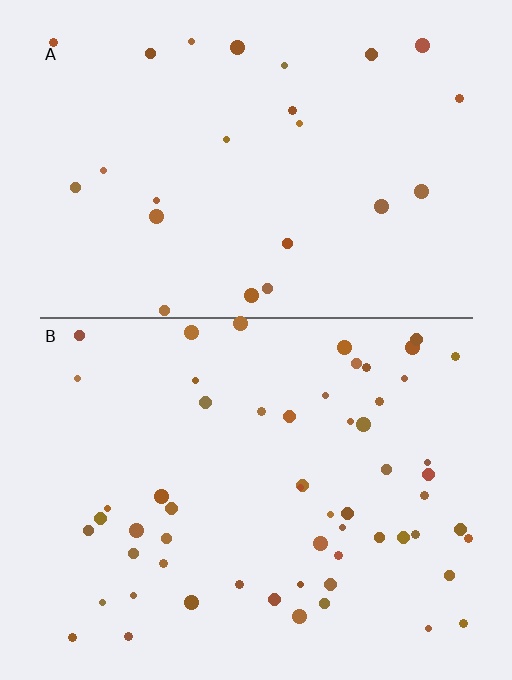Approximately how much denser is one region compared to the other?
Approximately 2.4× — region B over region A.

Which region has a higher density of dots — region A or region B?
B (the bottom).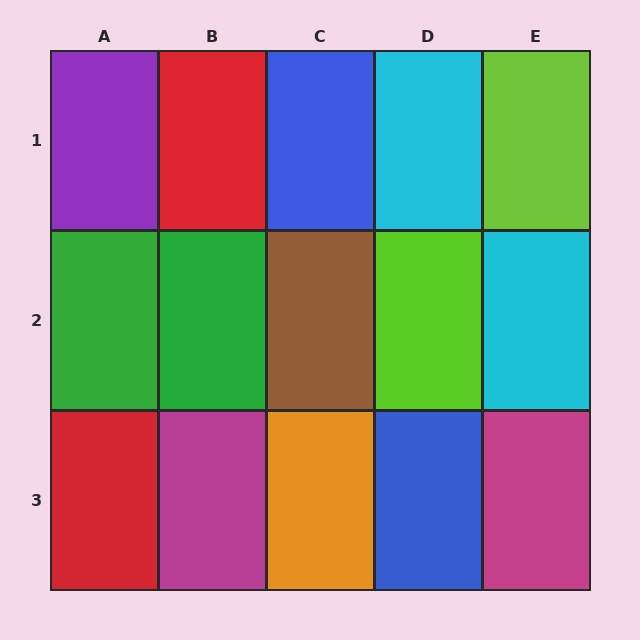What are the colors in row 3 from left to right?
Red, magenta, orange, blue, magenta.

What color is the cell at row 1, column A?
Purple.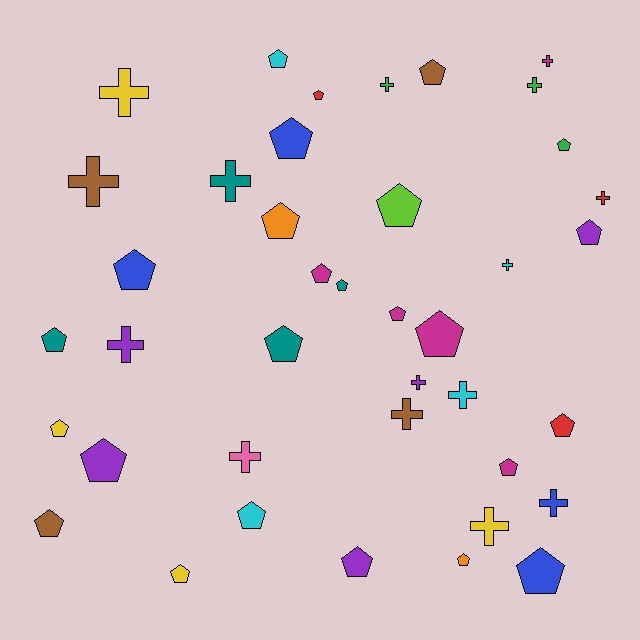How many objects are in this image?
There are 40 objects.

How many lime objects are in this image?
There is 1 lime object.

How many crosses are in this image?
There are 15 crosses.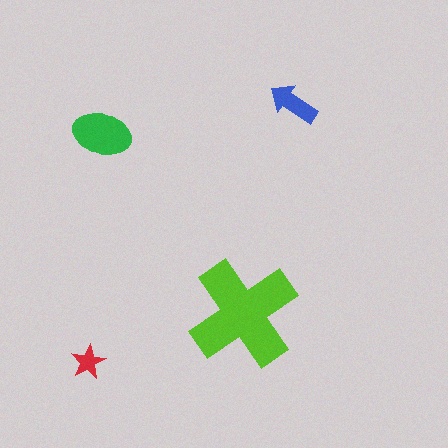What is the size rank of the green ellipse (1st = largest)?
2nd.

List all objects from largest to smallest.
The lime cross, the green ellipse, the blue arrow, the red star.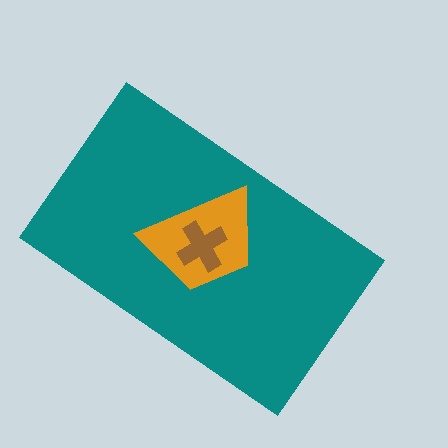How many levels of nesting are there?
3.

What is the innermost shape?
The brown cross.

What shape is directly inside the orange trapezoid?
The brown cross.